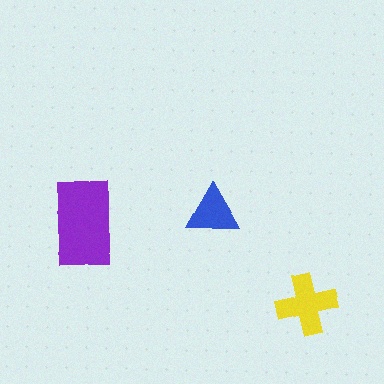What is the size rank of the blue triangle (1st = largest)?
3rd.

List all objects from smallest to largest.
The blue triangle, the yellow cross, the purple rectangle.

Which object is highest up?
The blue triangle is topmost.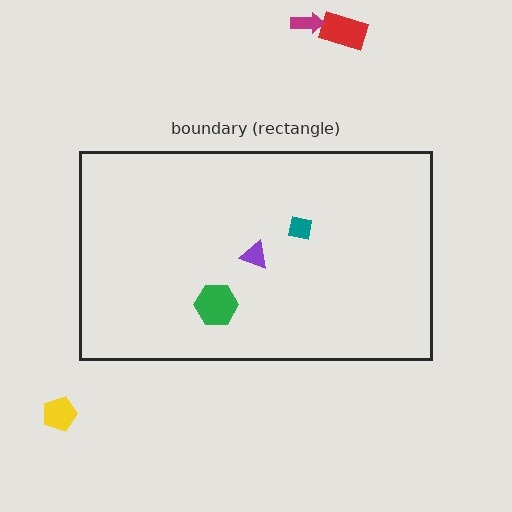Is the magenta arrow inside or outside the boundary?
Outside.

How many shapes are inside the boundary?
3 inside, 3 outside.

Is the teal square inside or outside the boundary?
Inside.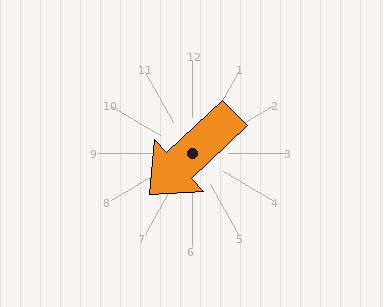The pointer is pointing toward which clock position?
Roughly 8 o'clock.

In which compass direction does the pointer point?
Southwest.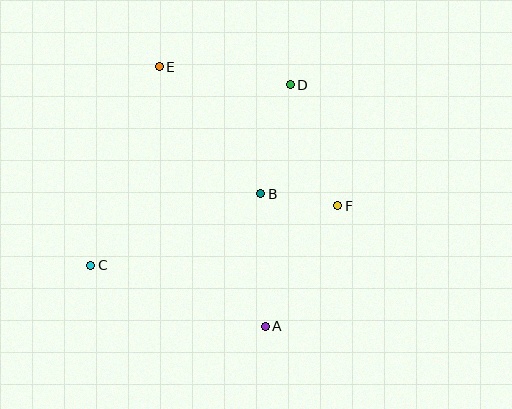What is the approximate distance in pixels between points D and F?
The distance between D and F is approximately 130 pixels.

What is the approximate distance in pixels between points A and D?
The distance between A and D is approximately 243 pixels.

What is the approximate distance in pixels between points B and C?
The distance between B and C is approximately 184 pixels.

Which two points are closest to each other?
Points B and F are closest to each other.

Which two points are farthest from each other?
Points A and E are farthest from each other.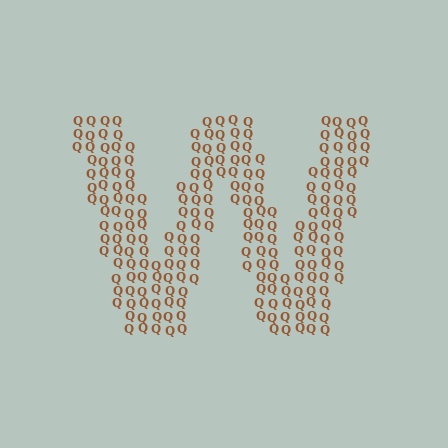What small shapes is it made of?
It is made of small letter Q's.